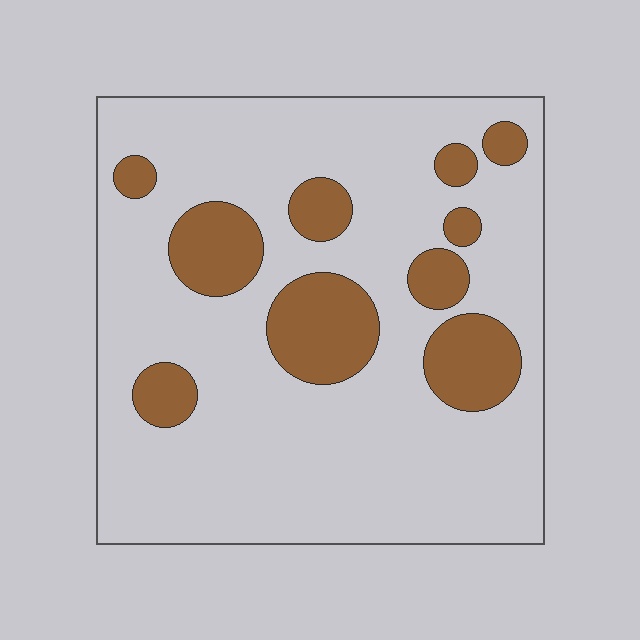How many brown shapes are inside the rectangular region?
10.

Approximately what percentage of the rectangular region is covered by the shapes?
Approximately 20%.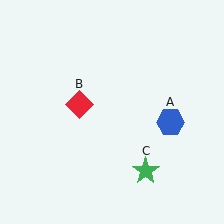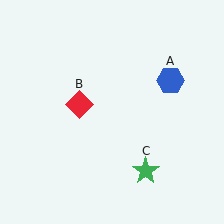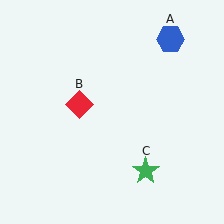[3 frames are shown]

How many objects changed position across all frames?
1 object changed position: blue hexagon (object A).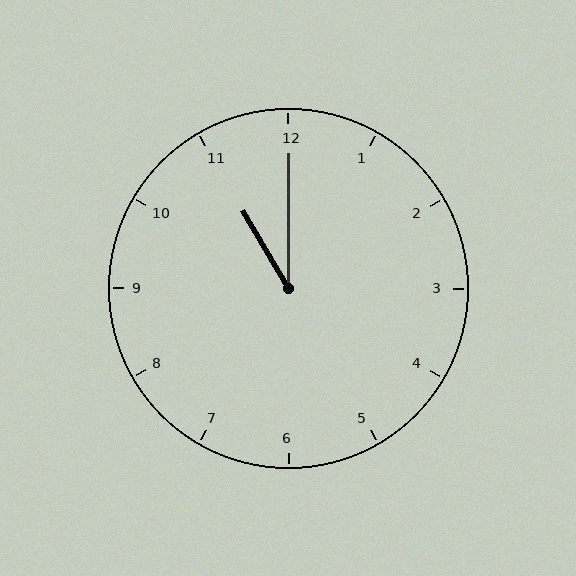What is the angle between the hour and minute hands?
Approximately 30 degrees.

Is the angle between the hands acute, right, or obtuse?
It is acute.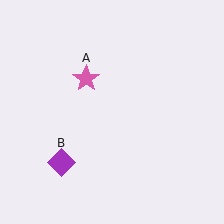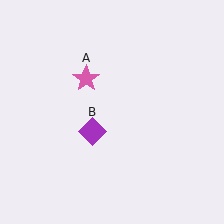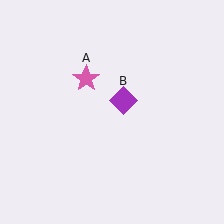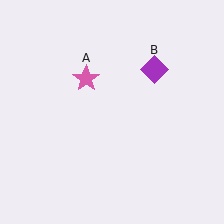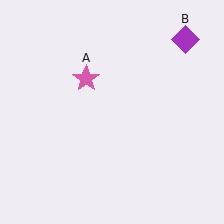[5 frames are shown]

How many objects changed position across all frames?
1 object changed position: purple diamond (object B).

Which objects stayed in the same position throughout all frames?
Pink star (object A) remained stationary.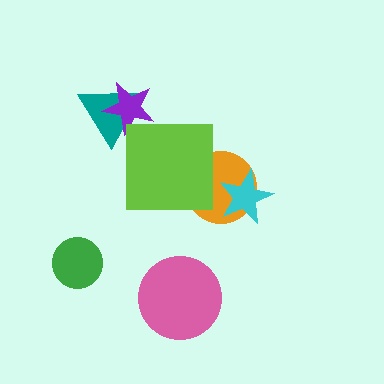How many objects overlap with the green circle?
0 objects overlap with the green circle.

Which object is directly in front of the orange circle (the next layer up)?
The cyan star is directly in front of the orange circle.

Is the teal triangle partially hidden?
Yes, it is partially covered by another shape.